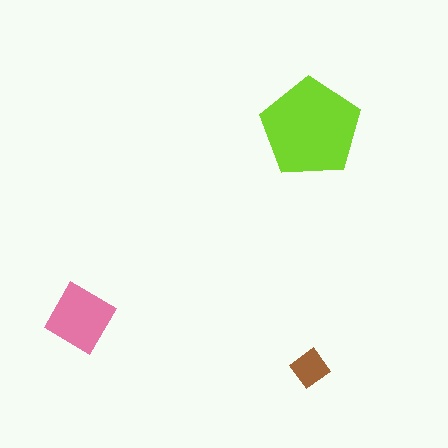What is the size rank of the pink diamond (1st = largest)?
2nd.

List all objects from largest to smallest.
The lime pentagon, the pink diamond, the brown diamond.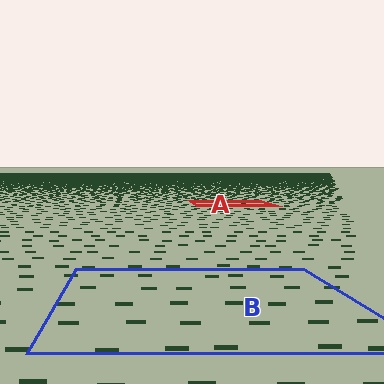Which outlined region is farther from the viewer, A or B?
Region A is farther from the viewer — the texture elements inside it appear smaller and more densely packed.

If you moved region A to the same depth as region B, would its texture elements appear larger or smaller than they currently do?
They would appear larger. At a closer depth, the same texture elements are projected at a bigger on-screen size.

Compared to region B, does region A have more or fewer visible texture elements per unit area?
Region A has more texture elements per unit area — they are packed more densely because it is farther away.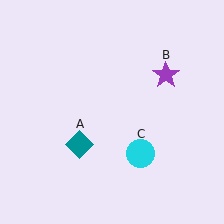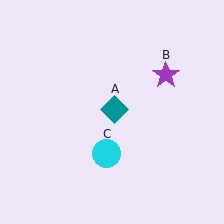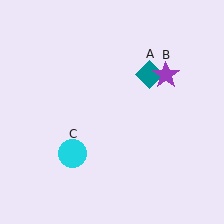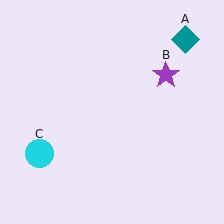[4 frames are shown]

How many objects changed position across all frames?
2 objects changed position: teal diamond (object A), cyan circle (object C).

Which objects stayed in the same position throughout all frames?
Purple star (object B) remained stationary.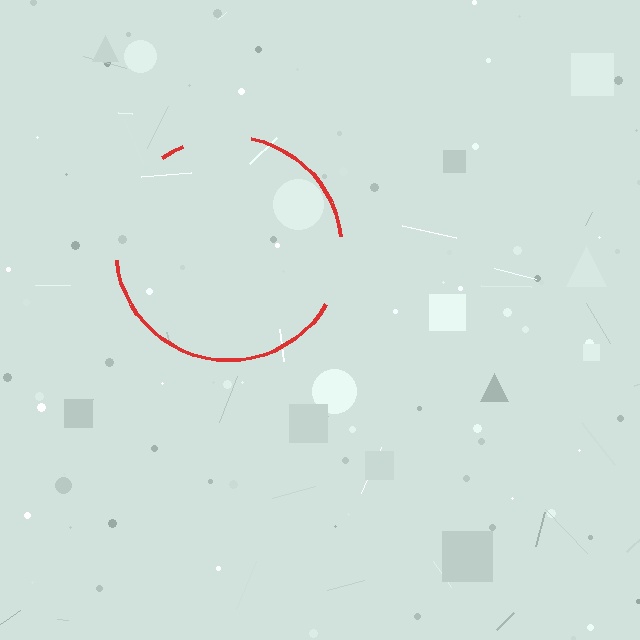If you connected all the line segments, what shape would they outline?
They would outline a circle.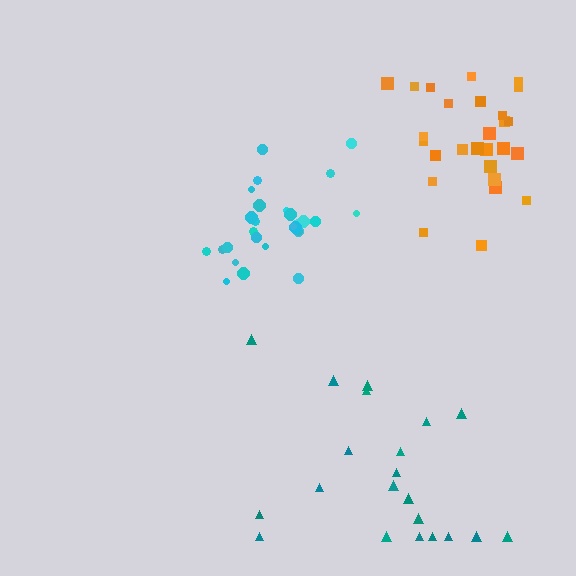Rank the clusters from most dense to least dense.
cyan, orange, teal.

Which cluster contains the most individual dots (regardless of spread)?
Cyan (28).